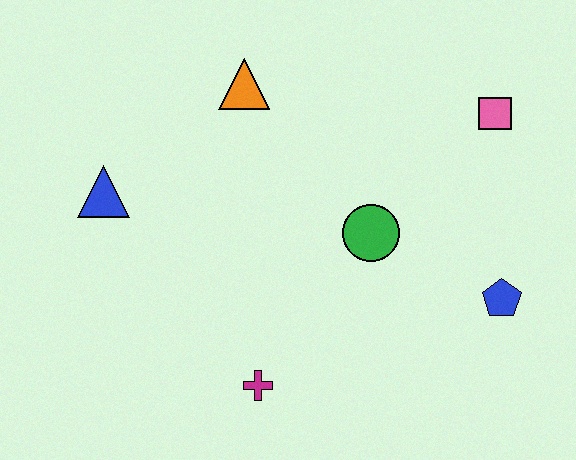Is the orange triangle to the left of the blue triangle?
No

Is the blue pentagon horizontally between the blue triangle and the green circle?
No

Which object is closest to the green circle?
The blue pentagon is closest to the green circle.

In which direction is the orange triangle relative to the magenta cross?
The orange triangle is above the magenta cross.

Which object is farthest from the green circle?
The blue triangle is farthest from the green circle.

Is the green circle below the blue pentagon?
No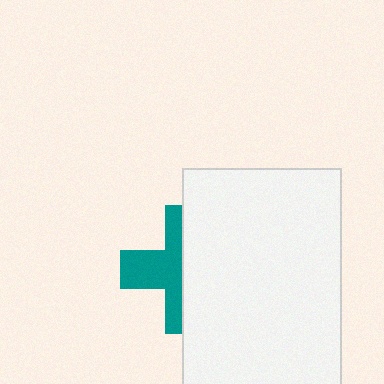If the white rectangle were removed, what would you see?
You would see the complete teal cross.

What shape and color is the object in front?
The object in front is a white rectangle.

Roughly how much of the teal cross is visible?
A small part of it is visible (roughly 45%).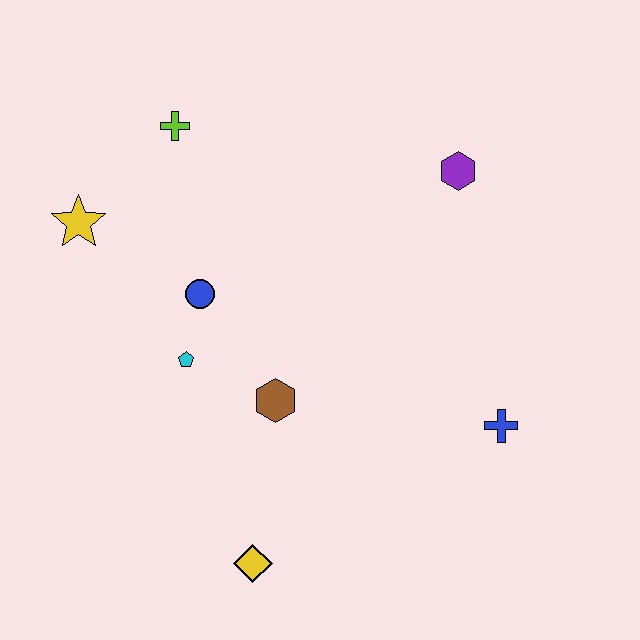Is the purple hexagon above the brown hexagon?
Yes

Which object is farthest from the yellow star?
The blue cross is farthest from the yellow star.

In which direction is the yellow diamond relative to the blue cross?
The yellow diamond is to the left of the blue cross.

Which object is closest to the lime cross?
The yellow star is closest to the lime cross.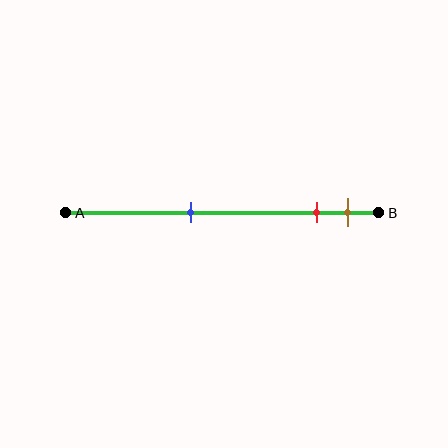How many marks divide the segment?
There are 3 marks dividing the segment.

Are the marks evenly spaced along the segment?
No, the marks are not evenly spaced.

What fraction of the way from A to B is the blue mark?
The blue mark is approximately 40% (0.4) of the way from A to B.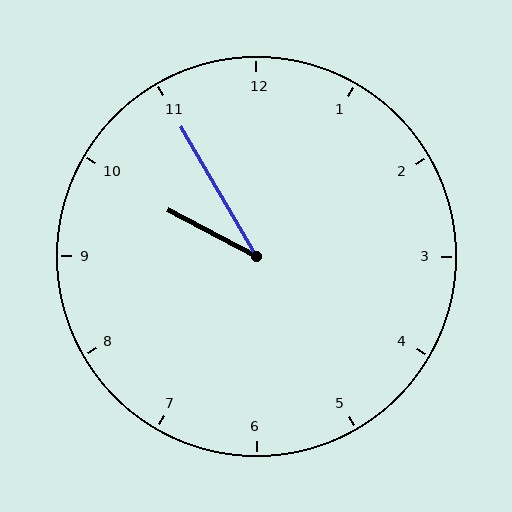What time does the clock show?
9:55.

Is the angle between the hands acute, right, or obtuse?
It is acute.